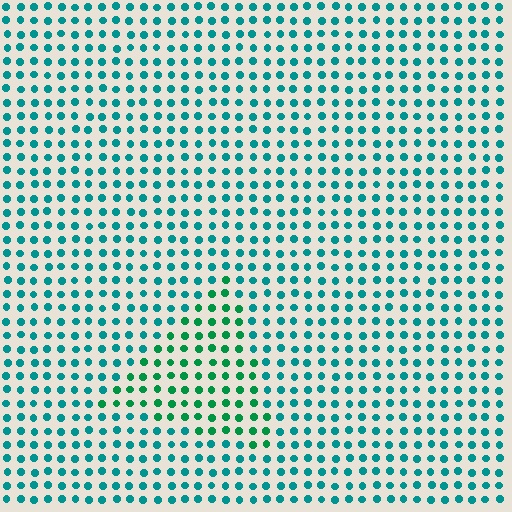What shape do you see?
I see a triangle.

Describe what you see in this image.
The image is filled with small teal elements in a uniform arrangement. A triangle-shaped region is visible where the elements are tinted to a slightly different hue, forming a subtle color boundary.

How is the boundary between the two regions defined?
The boundary is defined purely by a slight shift in hue (about 31 degrees). Spacing, size, and orientation are identical on both sides.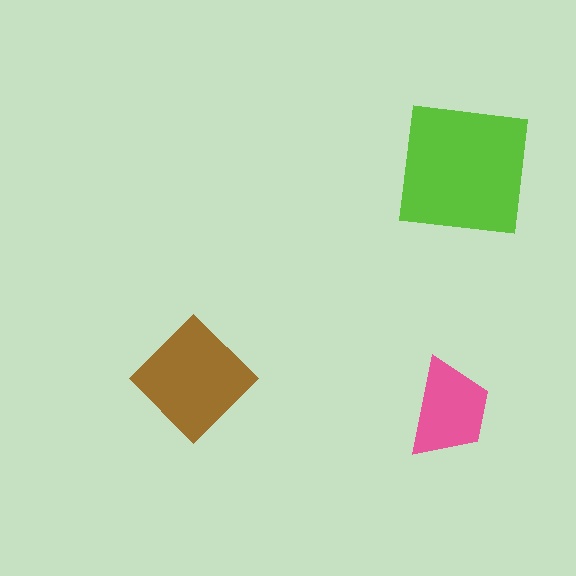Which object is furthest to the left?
The brown diamond is leftmost.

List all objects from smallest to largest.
The pink trapezoid, the brown diamond, the lime square.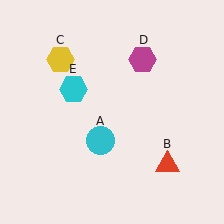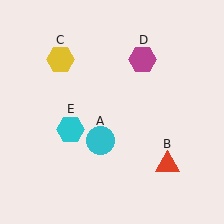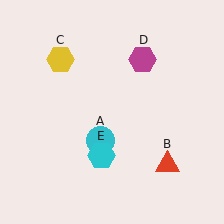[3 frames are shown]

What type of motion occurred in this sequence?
The cyan hexagon (object E) rotated counterclockwise around the center of the scene.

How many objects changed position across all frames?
1 object changed position: cyan hexagon (object E).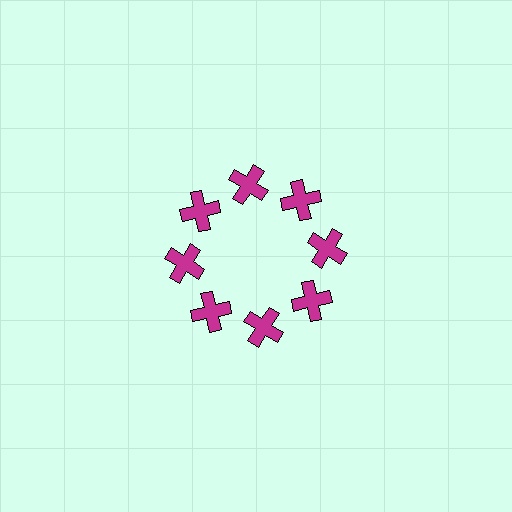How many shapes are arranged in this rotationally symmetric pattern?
There are 8 shapes, arranged in 8 groups of 1.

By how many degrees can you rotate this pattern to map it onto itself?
The pattern maps onto itself every 45 degrees of rotation.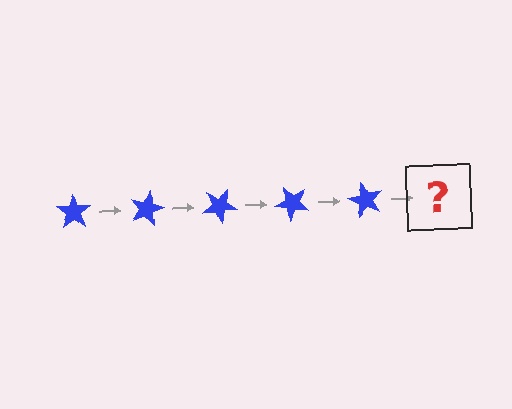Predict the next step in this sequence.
The next step is a blue star rotated 75 degrees.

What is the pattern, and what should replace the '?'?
The pattern is that the star rotates 15 degrees each step. The '?' should be a blue star rotated 75 degrees.